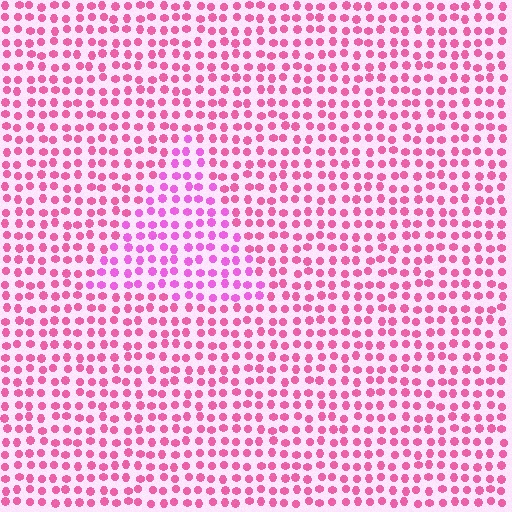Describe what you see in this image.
The image is filled with small pink elements in a uniform arrangement. A triangle-shaped region is visible where the elements are tinted to a slightly different hue, forming a subtle color boundary.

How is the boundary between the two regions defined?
The boundary is defined purely by a slight shift in hue (about 25 degrees). Spacing, size, and orientation are identical on both sides.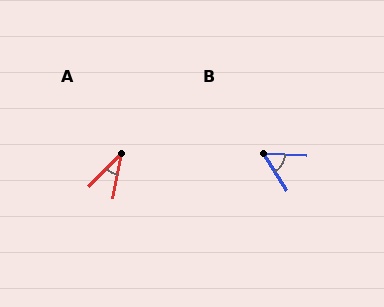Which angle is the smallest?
A, at approximately 34 degrees.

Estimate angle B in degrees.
Approximately 55 degrees.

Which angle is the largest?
B, at approximately 55 degrees.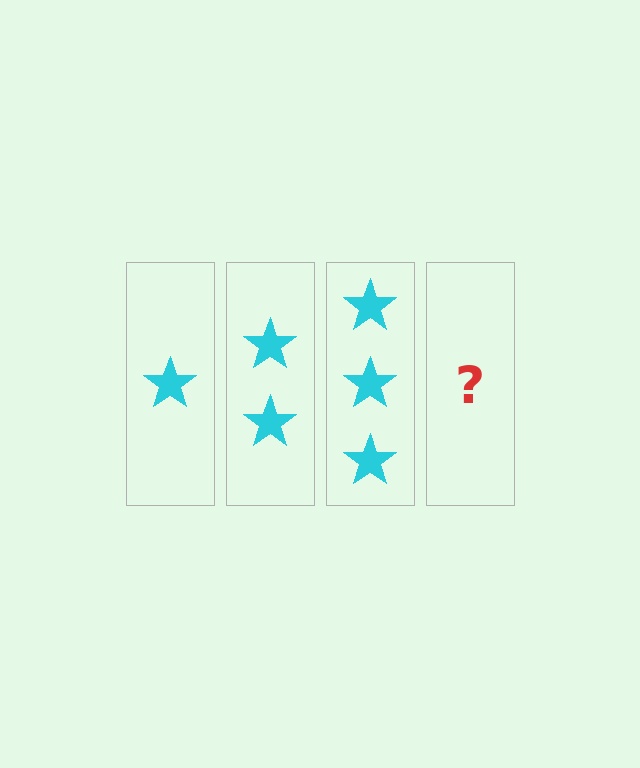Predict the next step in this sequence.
The next step is 4 stars.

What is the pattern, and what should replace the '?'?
The pattern is that each step adds one more star. The '?' should be 4 stars.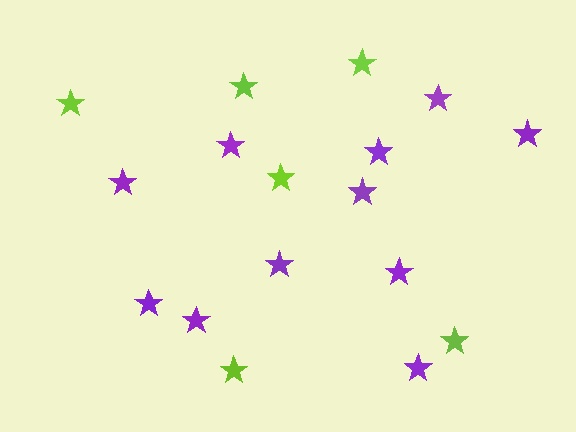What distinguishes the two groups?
There are 2 groups: one group of lime stars (6) and one group of purple stars (11).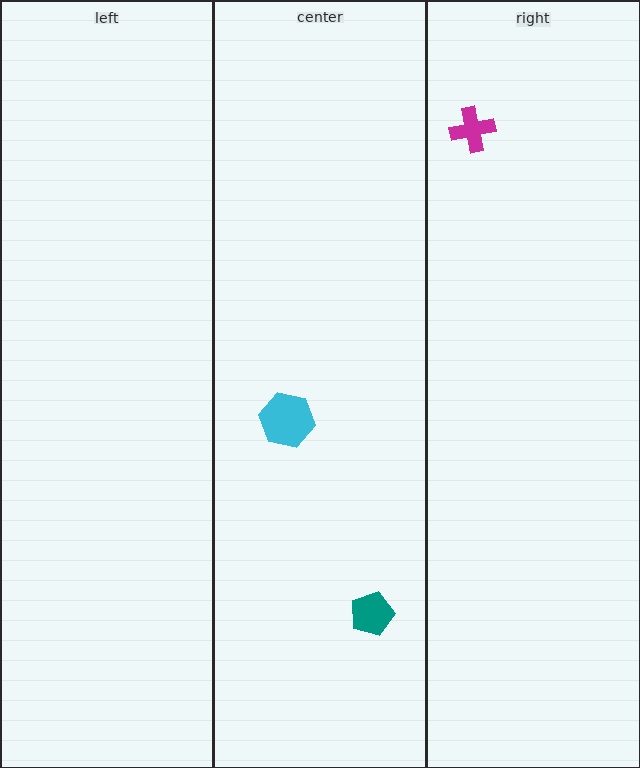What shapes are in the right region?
The magenta cross.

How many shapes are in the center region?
2.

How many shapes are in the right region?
1.